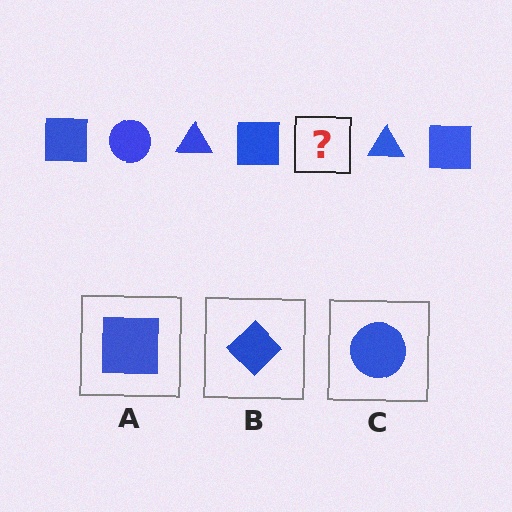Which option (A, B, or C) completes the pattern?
C.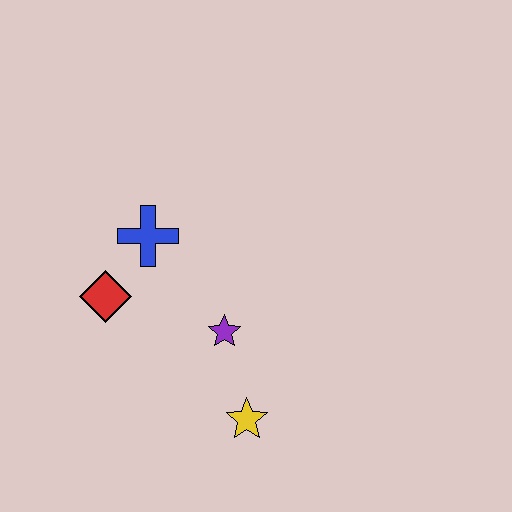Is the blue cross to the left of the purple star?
Yes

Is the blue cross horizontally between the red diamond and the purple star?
Yes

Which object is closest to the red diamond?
The blue cross is closest to the red diamond.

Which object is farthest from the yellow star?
The blue cross is farthest from the yellow star.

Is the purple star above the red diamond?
No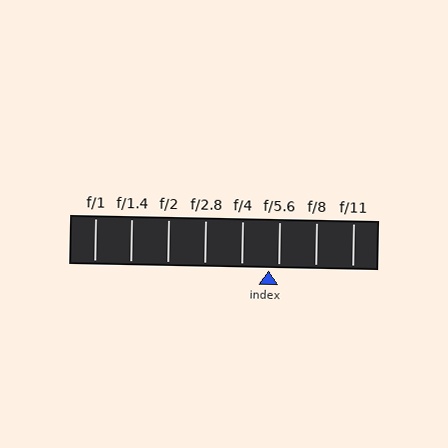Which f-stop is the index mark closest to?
The index mark is closest to f/5.6.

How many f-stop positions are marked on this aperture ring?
There are 8 f-stop positions marked.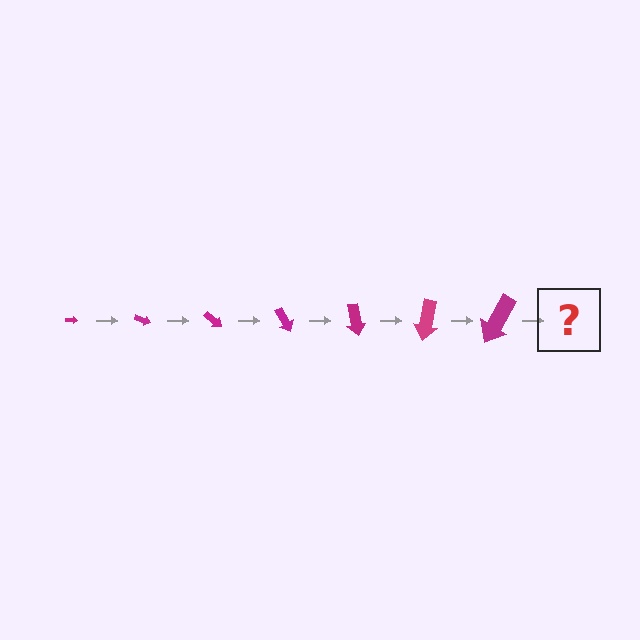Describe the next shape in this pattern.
It should be an arrow, larger than the previous one and rotated 140 degrees from the start.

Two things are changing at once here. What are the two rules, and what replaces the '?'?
The two rules are that the arrow grows larger each step and it rotates 20 degrees each step. The '?' should be an arrow, larger than the previous one and rotated 140 degrees from the start.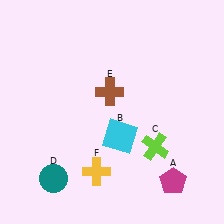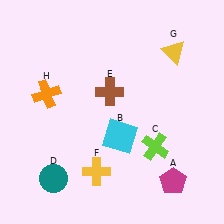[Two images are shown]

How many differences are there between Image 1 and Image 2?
There are 2 differences between the two images.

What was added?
A yellow triangle (G), an orange cross (H) were added in Image 2.